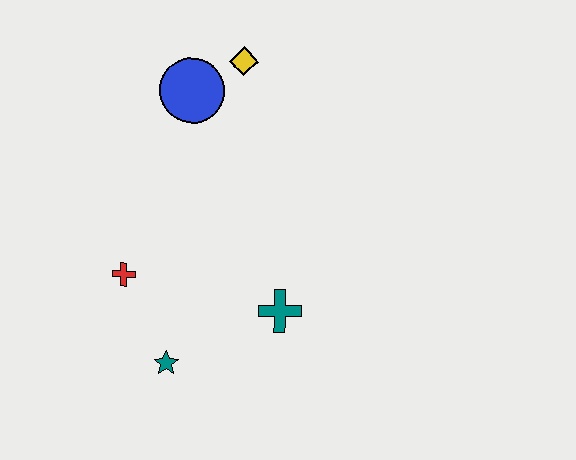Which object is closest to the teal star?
The red cross is closest to the teal star.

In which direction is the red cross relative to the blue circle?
The red cross is below the blue circle.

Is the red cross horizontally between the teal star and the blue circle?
No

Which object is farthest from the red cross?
The yellow diamond is farthest from the red cross.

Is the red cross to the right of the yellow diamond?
No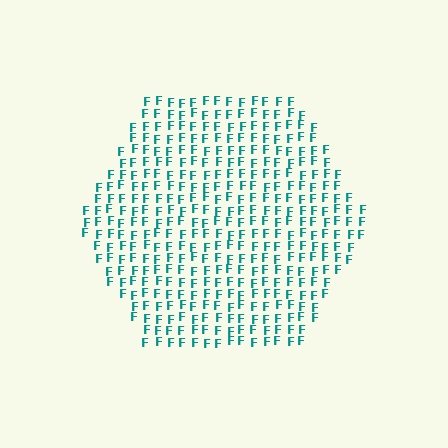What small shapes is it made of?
It is made of small letter F's.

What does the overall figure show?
The overall figure shows a hexagon.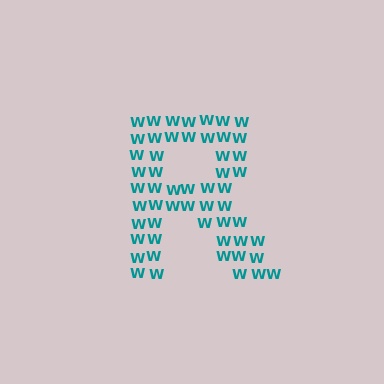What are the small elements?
The small elements are letter W's.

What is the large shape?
The large shape is the letter R.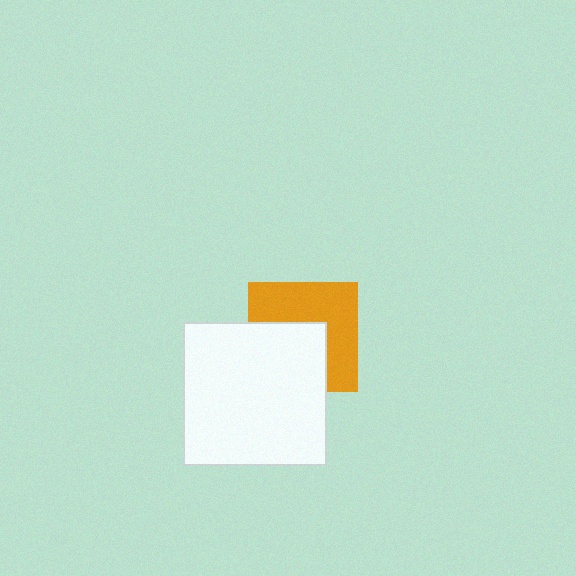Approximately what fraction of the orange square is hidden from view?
Roughly 46% of the orange square is hidden behind the white square.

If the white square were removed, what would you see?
You would see the complete orange square.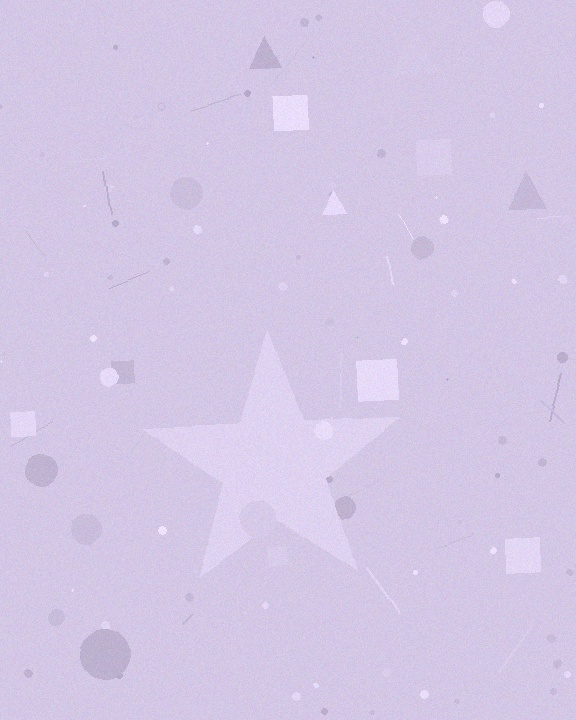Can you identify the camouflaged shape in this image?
The camouflaged shape is a star.